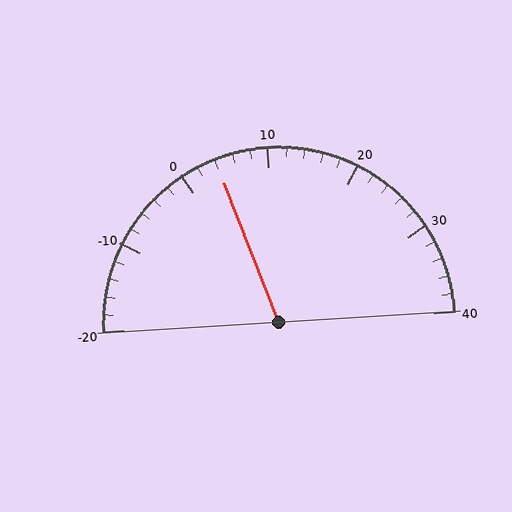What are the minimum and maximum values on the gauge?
The gauge ranges from -20 to 40.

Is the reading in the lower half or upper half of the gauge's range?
The reading is in the lower half of the range (-20 to 40).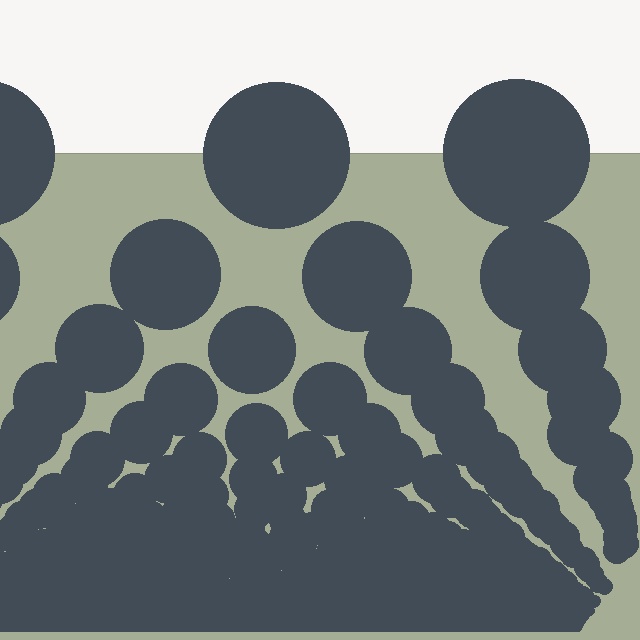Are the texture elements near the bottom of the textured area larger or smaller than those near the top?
Smaller. The gradient is inverted — elements near the bottom are smaller and denser.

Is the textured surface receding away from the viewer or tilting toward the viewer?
The surface appears to tilt toward the viewer. Texture elements get larger and sparser toward the top.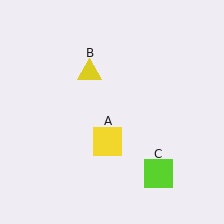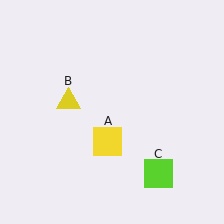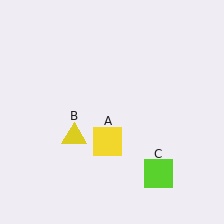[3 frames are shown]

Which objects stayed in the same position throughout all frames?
Yellow square (object A) and lime square (object C) remained stationary.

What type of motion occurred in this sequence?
The yellow triangle (object B) rotated counterclockwise around the center of the scene.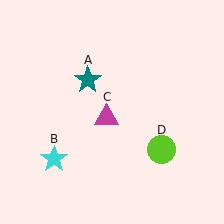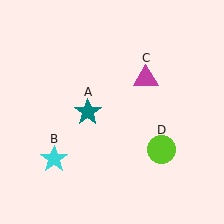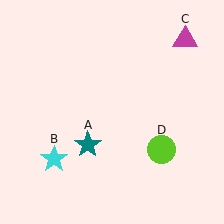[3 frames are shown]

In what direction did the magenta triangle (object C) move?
The magenta triangle (object C) moved up and to the right.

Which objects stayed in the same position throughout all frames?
Cyan star (object B) and lime circle (object D) remained stationary.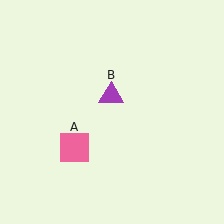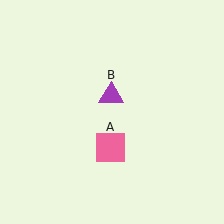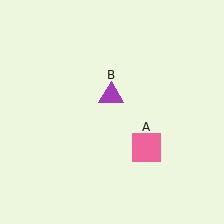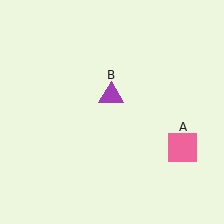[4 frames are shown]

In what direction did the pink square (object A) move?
The pink square (object A) moved right.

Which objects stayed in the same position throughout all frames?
Purple triangle (object B) remained stationary.